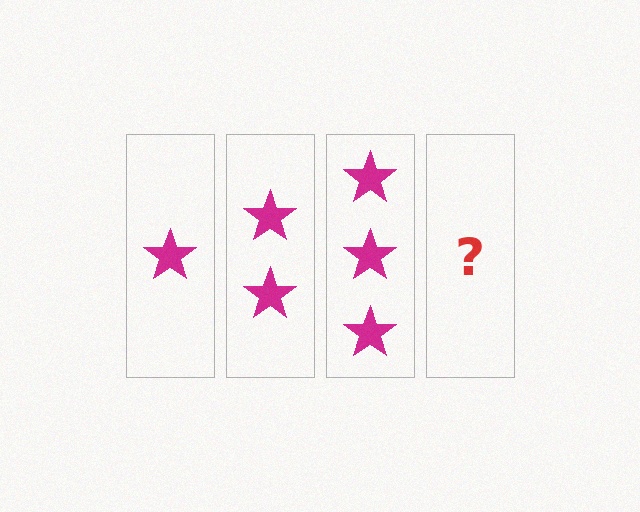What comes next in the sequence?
The next element should be 4 stars.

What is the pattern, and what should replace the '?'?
The pattern is that each step adds one more star. The '?' should be 4 stars.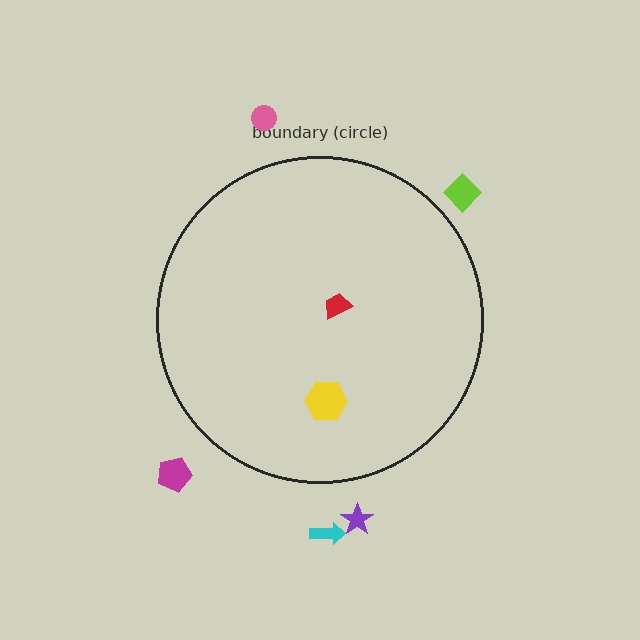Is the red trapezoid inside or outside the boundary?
Inside.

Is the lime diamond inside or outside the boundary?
Outside.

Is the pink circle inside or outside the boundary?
Outside.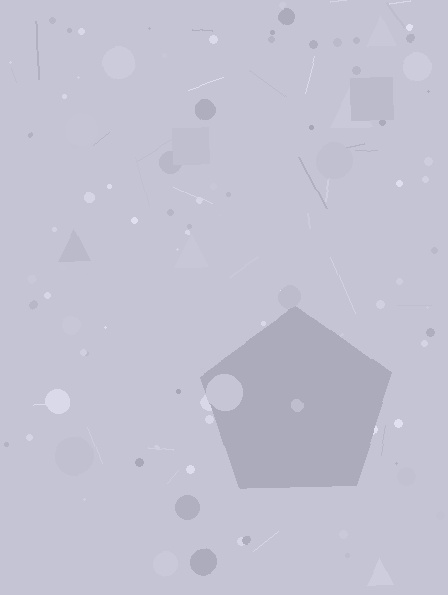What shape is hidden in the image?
A pentagon is hidden in the image.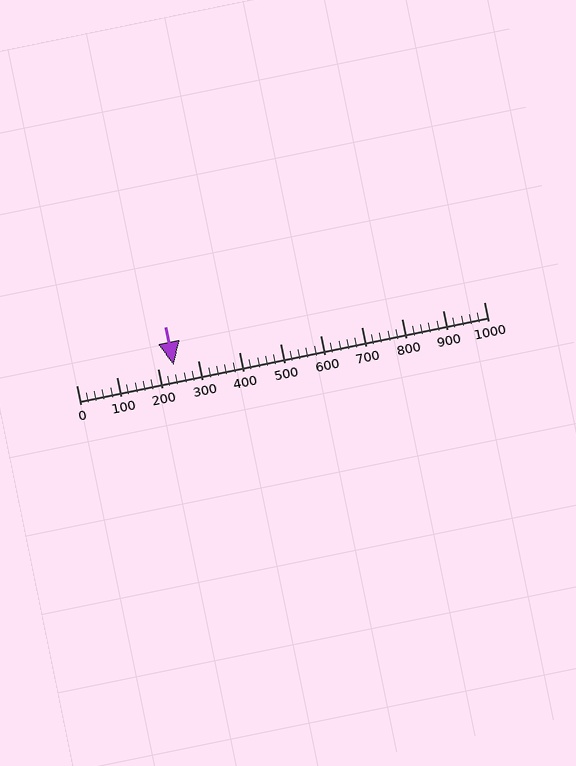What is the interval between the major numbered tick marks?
The major tick marks are spaced 100 units apart.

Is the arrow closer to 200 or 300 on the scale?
The arrow is closer to 200.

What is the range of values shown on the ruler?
The ruler shows values from 0 to 1000.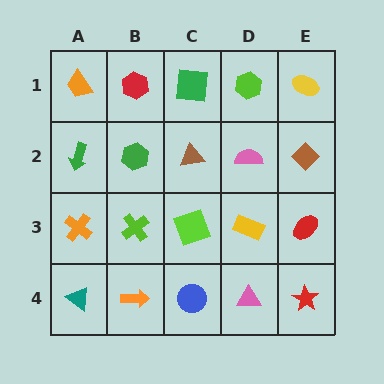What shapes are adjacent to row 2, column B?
A red hexagon (row 1, column B), a lime cross (row 3, column B), a green arrow (row 2, column A), a brown triangle (row 2, column C).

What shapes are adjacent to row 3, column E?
A brown diamond (row 2, column E), a red star (row 4, column E), a yellow rectangle (row 3, column D).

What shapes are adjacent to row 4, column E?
A red ellipse (row 3, column E), a pink triangle (row 4, column D).